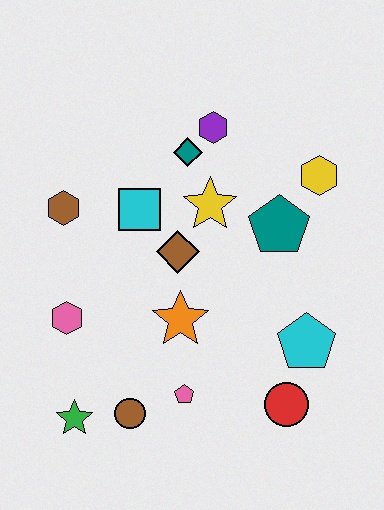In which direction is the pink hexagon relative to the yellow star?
The pink hexagon is to the left of the yellow star.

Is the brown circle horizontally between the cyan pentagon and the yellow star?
No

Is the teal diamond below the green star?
No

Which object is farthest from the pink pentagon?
The purple hexagon is farthest from the pink pentagon.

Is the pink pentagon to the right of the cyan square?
Yes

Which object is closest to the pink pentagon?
The brown circle is closest to the pink pentagon.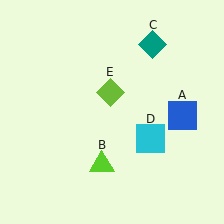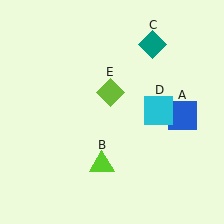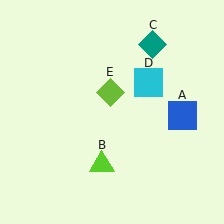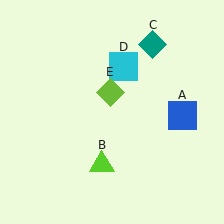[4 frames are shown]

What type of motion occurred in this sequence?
The cyan square (object D) rotated counterclockwise around the center of the scene.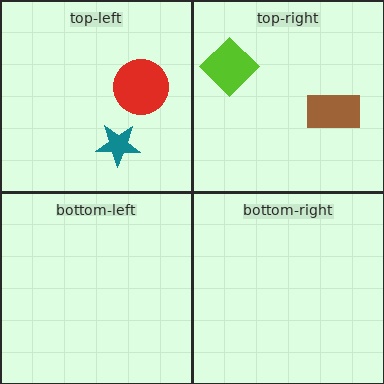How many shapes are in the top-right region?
2.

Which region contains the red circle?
The top-left region.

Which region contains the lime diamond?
The top-right region.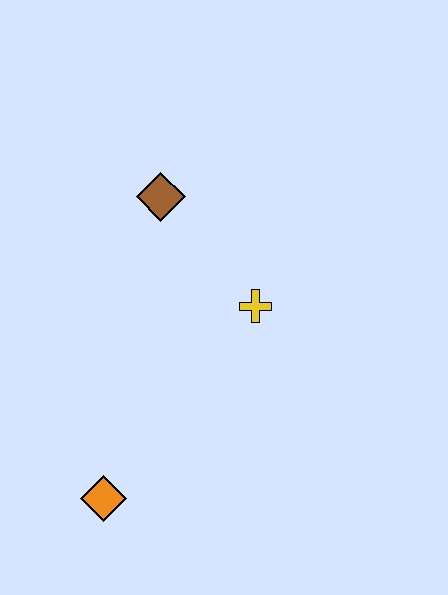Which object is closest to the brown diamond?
The yellow cross is closest to the brown diamond.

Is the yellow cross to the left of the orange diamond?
No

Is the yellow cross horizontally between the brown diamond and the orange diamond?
No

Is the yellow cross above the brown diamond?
No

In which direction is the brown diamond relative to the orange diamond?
The brown diamond is above the orange diamond.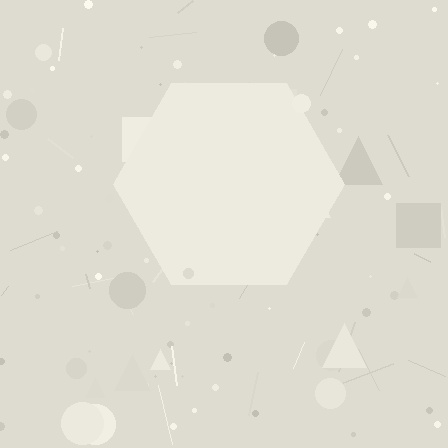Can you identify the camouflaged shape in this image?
The camouflaged shape is a hexagon.